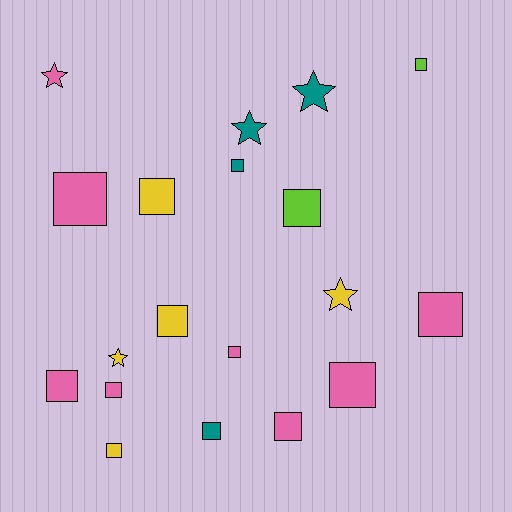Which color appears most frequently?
Pink, with 8 objects.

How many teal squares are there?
There are 2 teal squares.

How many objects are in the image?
There are 19 objects.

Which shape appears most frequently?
Square, with 14 objects.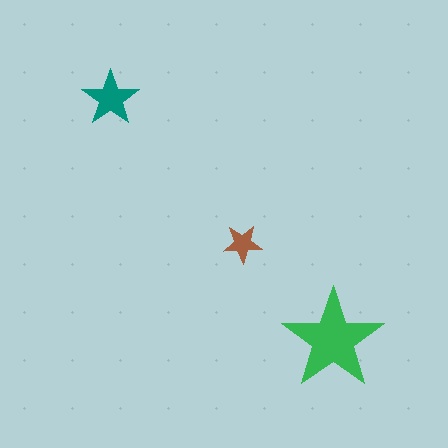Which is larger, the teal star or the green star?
The green one.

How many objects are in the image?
There are 3 objects in the image.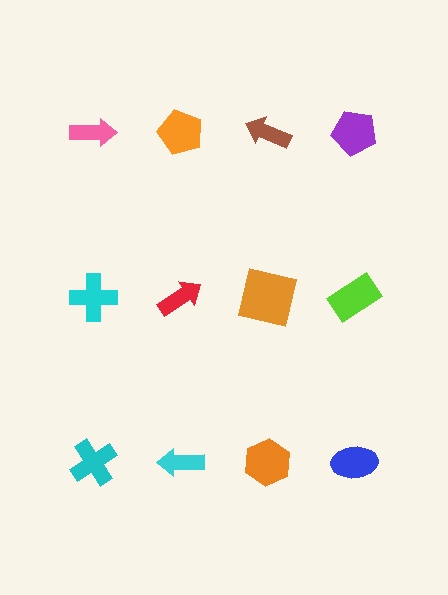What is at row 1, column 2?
An orange pentagon.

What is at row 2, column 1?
A cyan cross.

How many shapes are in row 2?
4 shapes.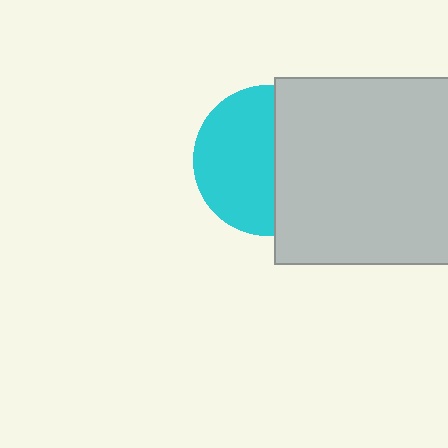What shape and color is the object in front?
The object in front is a light gray square.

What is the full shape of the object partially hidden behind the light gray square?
The partially hidden object is a cyan circle.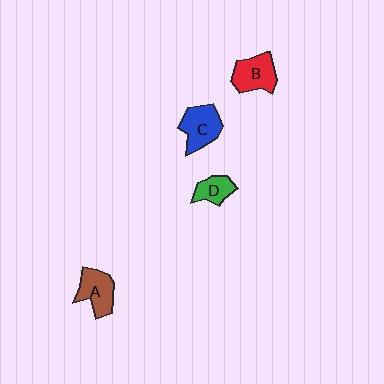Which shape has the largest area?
Shape C (blue).